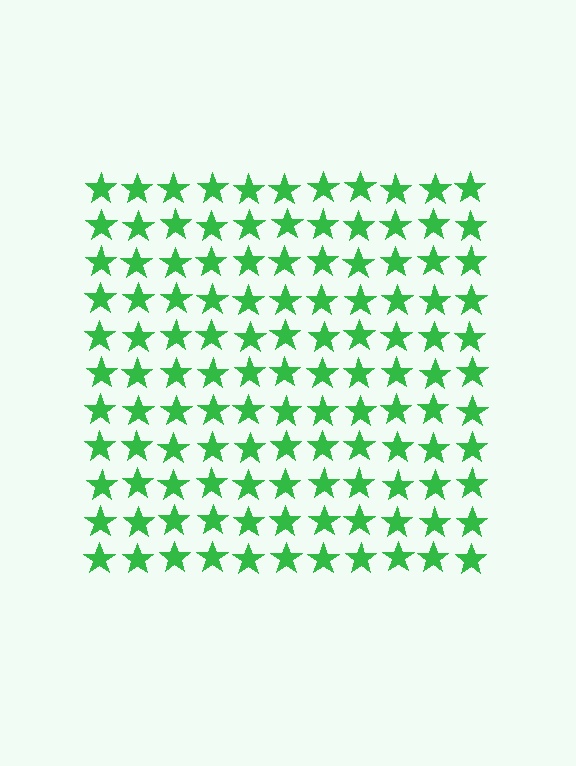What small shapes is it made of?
It is made of small stars.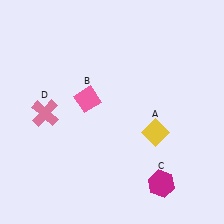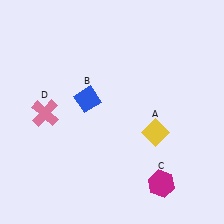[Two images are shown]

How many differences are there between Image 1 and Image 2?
There is 1 difference between the two images.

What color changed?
The diamond (B) changed from pink in Image 1 to blue in Image 2.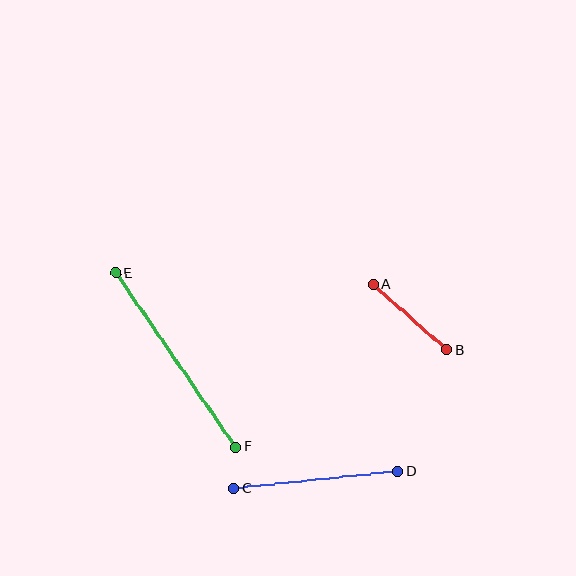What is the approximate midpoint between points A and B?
The midpoint is at approximately (410, 317) pixels.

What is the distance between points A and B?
The distance is approximately 98 pixels.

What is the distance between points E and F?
The distance is approximately 211 pixels.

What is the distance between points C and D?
The distance is approximately 164 pixels.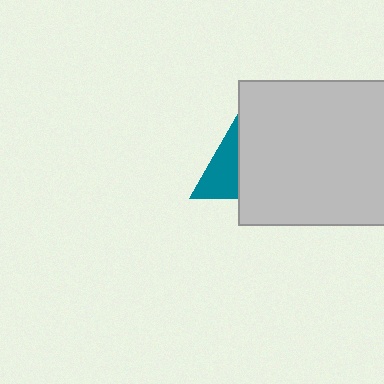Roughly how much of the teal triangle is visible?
A small part of it is visible (roughly 33%).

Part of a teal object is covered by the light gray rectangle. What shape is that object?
It is a triangle.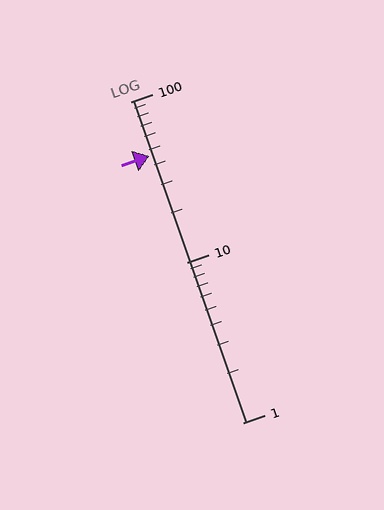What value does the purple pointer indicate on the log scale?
The pointer indicates approximately 46.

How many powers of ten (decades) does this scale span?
The scale spans 2 decades, from 1 to 100.